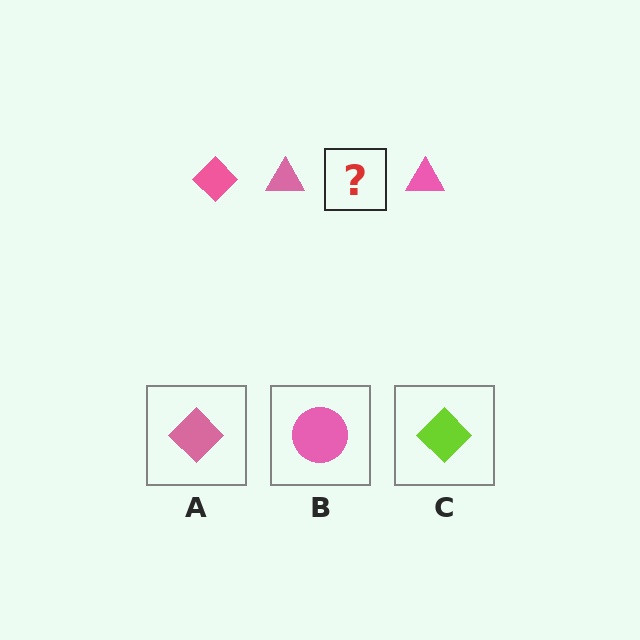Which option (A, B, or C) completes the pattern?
A.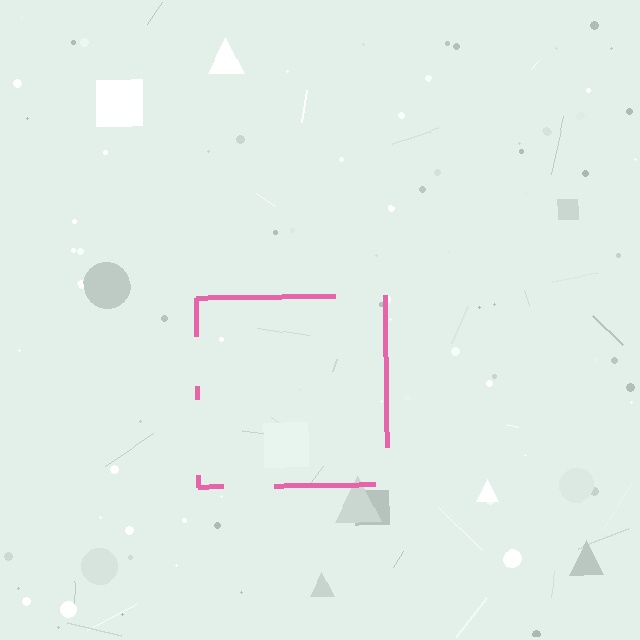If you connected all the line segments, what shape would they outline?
They would outline a square.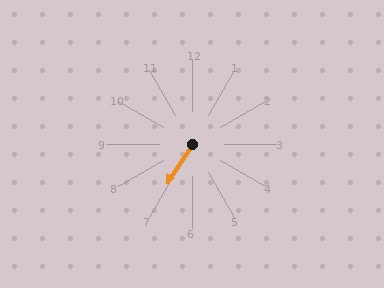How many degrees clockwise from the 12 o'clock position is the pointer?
Approximately 213 degrees.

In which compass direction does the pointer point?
Southwest.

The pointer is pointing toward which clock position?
Roughly 7 o'clock.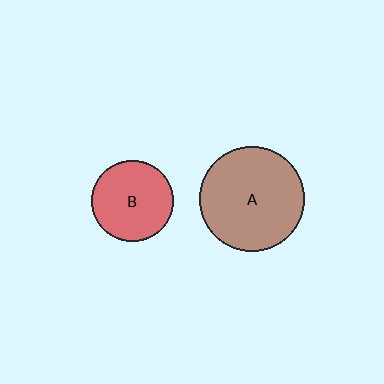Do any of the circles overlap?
No, none of the circles overlap.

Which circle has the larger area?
Circle A (brown).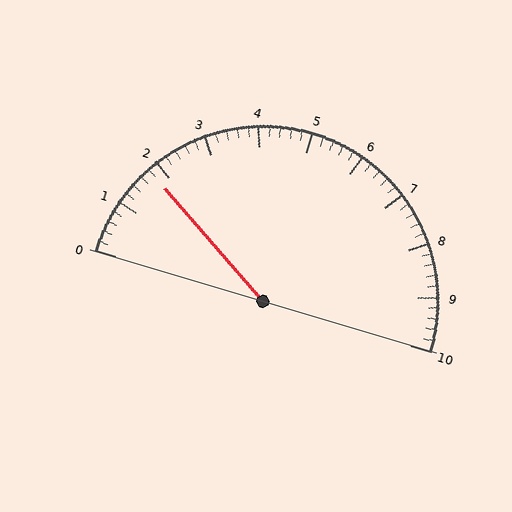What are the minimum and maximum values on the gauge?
The gauge ranges from 0 to 10.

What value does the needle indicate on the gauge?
The needle indicates approximately 1.8.